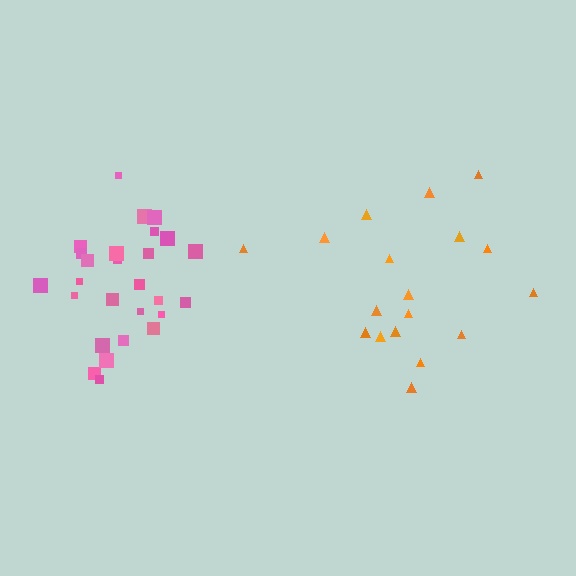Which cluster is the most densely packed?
Pink.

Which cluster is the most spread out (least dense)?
Orange.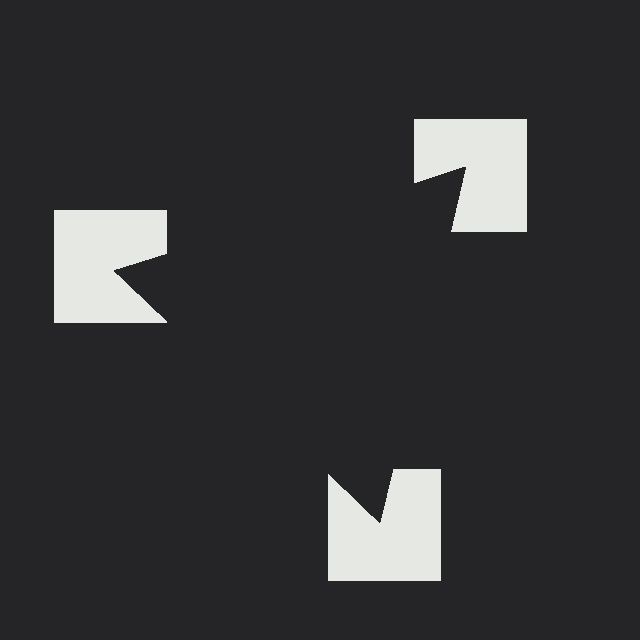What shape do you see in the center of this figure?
An illusory triangle — its edges are inferred from the aligned wedge cuts in the notched squares, not physically drawn.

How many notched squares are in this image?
There are 3 — one at each vertex of the illusory triangle.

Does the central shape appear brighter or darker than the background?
It typically appears slightly darker than the background, even though no actual brightness change is drawn.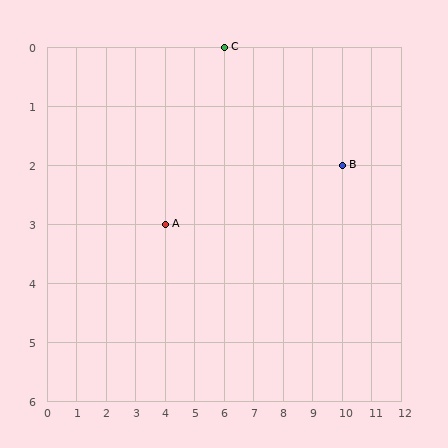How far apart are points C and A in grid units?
Points C and A are 2 columns and 3 rows apart (about 3.6 grid units diagonally).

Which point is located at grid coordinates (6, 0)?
Point C is at (6, 0).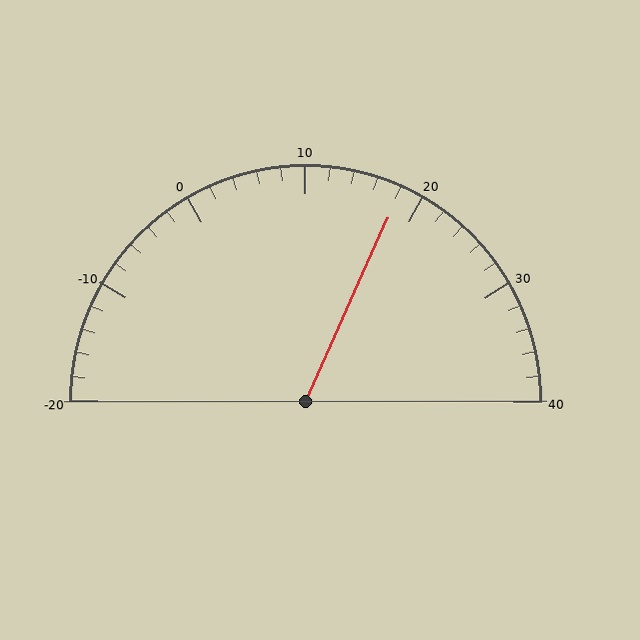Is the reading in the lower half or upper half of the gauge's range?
The reading is in the upper half of the range (-20 to 40).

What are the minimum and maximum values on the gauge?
The gauge ranges from -20 to 40.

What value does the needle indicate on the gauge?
The needle indicates approximately 18.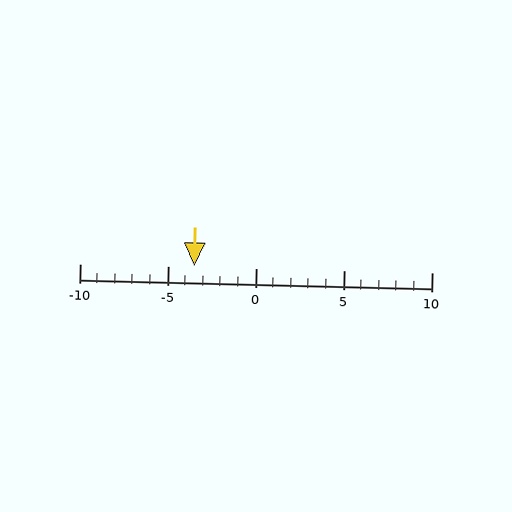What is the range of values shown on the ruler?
The ruler shows values from -10 to 10.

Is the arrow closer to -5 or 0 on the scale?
The arrow is closer to -5.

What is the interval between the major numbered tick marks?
The major tick marks are spaced 5 units apart.